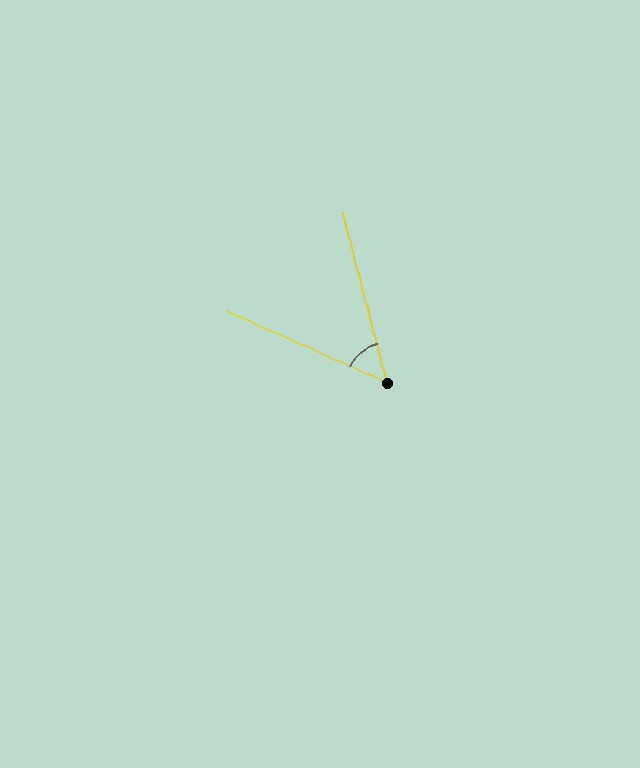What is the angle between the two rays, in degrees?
Approximately 52 degrees.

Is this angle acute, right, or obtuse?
It is acute.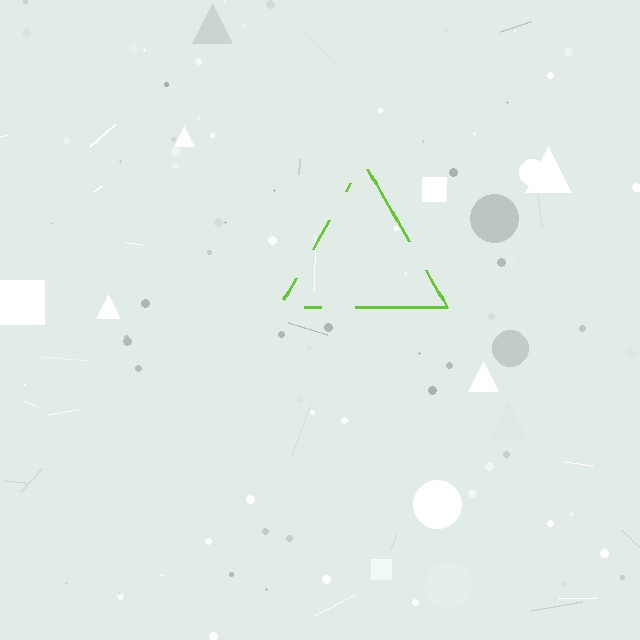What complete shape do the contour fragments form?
The contour fragments form a triangle.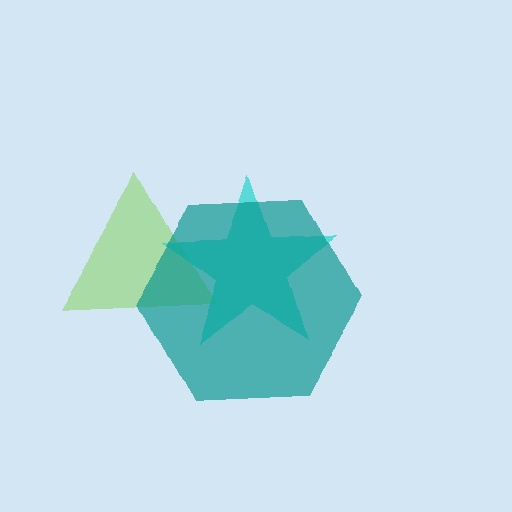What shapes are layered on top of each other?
The layered shapes are: a lime triangle, a cyan star, a teal hexagon.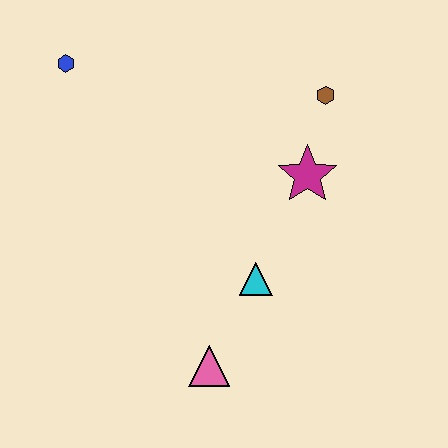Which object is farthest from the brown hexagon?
The pink triangle is farthest from the brown hexagon.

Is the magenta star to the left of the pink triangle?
No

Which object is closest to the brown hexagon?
The magenta star is closest to the brown hexagon.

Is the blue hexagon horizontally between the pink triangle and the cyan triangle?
No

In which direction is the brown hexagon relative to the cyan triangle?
The brown hexagon is above the cyan triangle.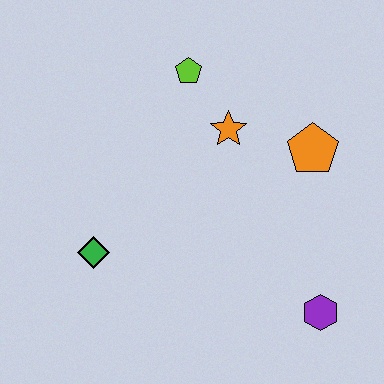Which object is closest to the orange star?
The lime pentagon is closest to the orange star.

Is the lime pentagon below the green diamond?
No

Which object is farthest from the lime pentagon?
The purple hexagon is farthest from the lime pentagon.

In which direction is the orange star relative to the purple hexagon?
The orange star is above the purple hexagon.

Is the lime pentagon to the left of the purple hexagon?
Yes